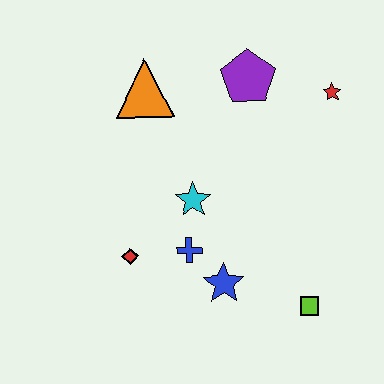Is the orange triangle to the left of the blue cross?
Yes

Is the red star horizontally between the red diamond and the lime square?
No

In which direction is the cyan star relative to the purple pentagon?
The cyan star is below the purple pentagon.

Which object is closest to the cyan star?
The blue cross is closest to the cyan star.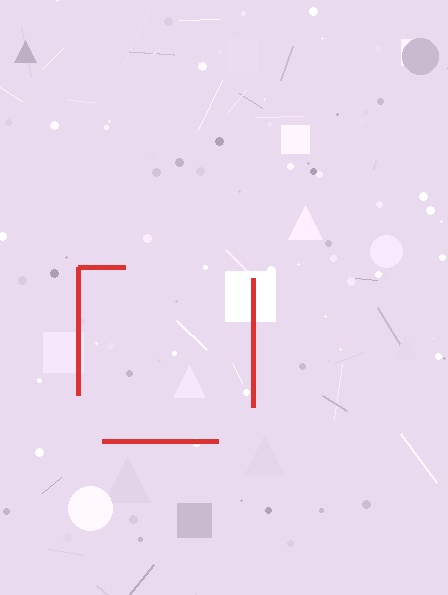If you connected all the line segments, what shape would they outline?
They would outline a square.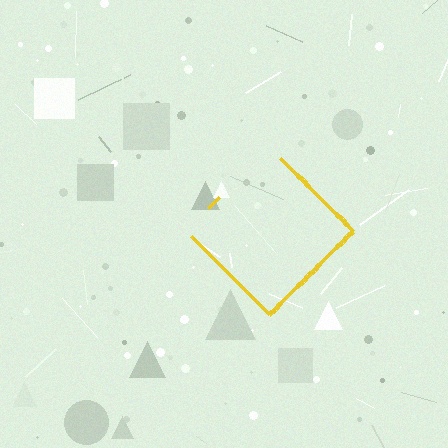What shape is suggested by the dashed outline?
The dashed outline suggests a diamond.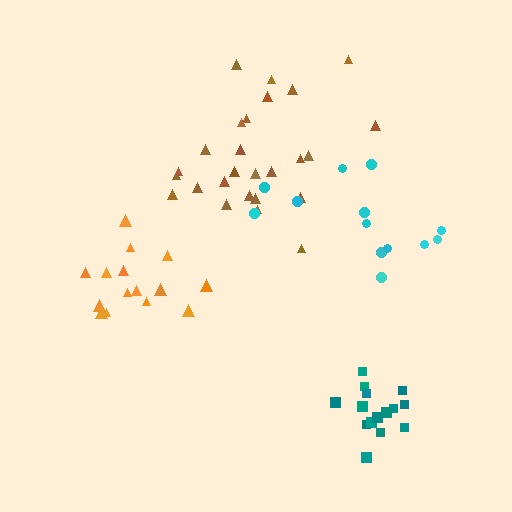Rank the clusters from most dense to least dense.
teal, orange, brown, cyan.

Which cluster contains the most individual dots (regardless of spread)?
Brown (26).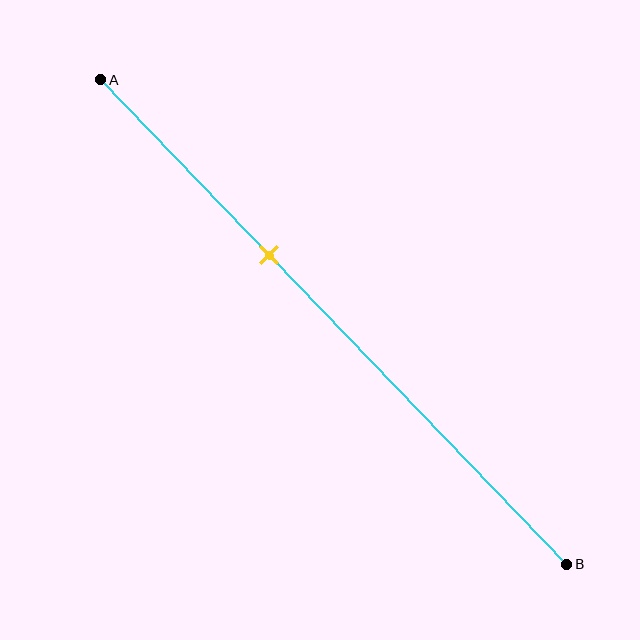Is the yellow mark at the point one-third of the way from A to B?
Yes, the mark is approximately at the one-third point.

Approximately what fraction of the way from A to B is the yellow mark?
The yellow mark is approximately 35% of the way from A to B.